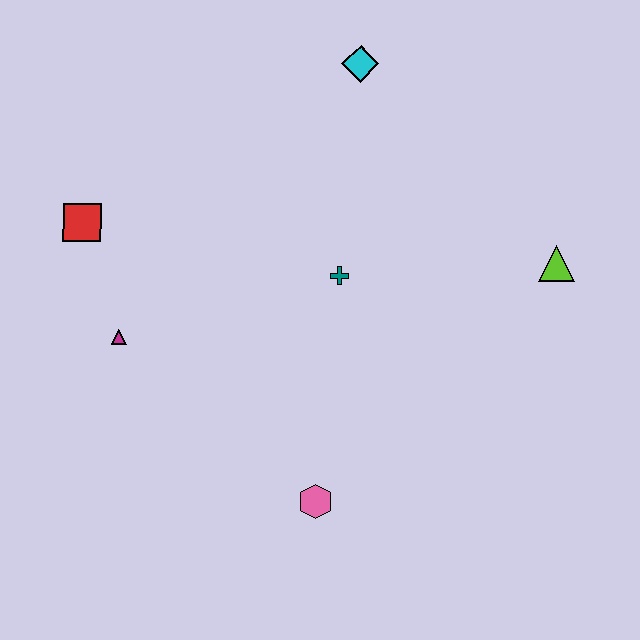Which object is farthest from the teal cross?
The red square is farthest from the teal cross.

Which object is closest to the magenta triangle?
The red square is closest to the magenta triangle.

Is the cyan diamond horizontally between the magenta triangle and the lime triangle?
Yes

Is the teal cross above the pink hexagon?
Yes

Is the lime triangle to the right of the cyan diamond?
Yes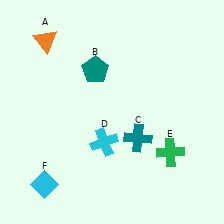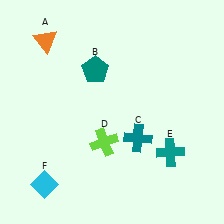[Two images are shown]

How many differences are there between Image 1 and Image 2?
There are 2 differences between the two images.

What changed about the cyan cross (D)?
In Image 1, D is cyan. In Image 2, it changed to lime.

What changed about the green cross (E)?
In Image 1, E is green. In Image 2, it changed to teal.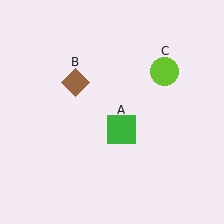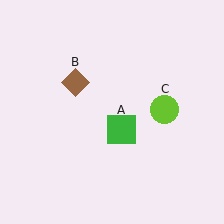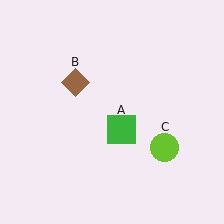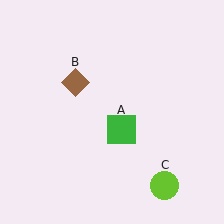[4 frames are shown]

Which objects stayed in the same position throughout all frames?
Green square (object A) and brown diamond (object B) remained stationary.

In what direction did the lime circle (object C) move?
The lime circle (object C) moved down.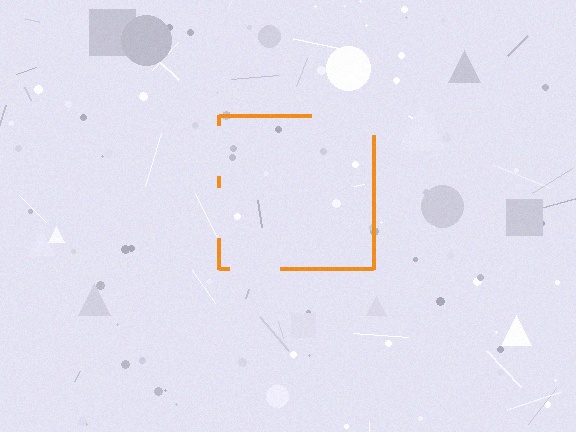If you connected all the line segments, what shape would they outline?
They would outline a square.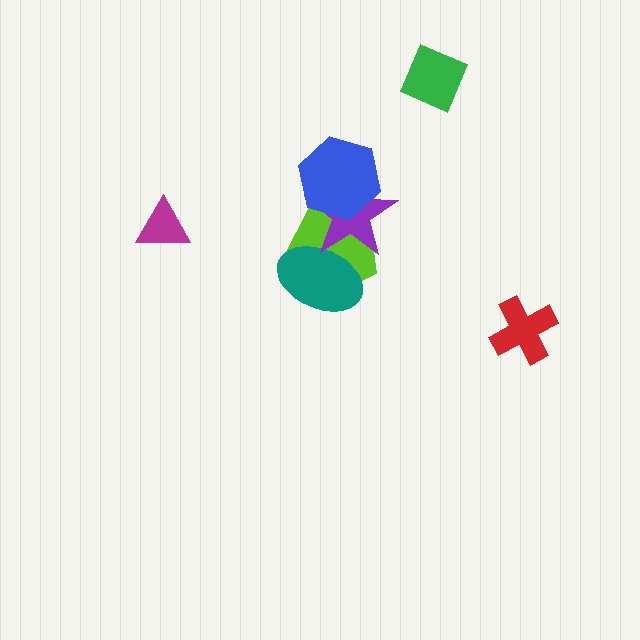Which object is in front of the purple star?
The blue hexagon is in front of the purple star.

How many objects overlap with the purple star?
3 objects overlap with the purple star.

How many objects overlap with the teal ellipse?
2 objects overlap with the teal ellipse.